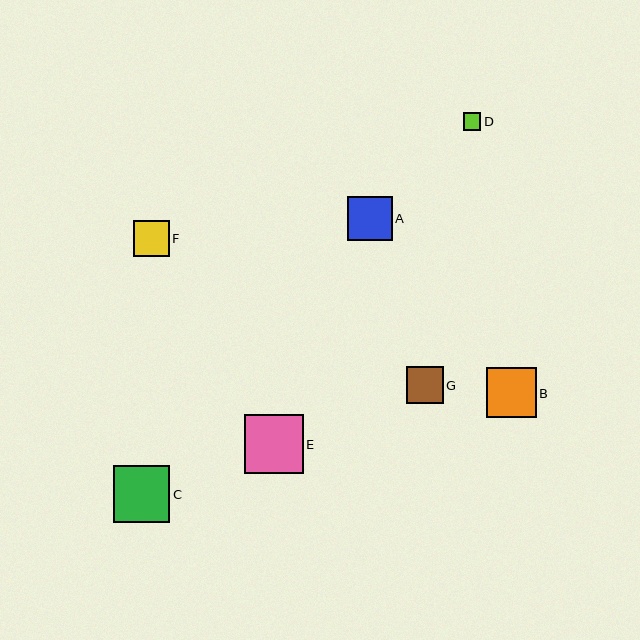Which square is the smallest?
Square D is the smallest with a size of approximately 18 pixels.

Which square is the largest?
Square E is the largest with a size of approximately 59 pixels.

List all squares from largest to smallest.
From largest to smallest: E, C, B, A, G, F, D.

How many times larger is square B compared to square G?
Square B is approximately 1.4 times the size of square G.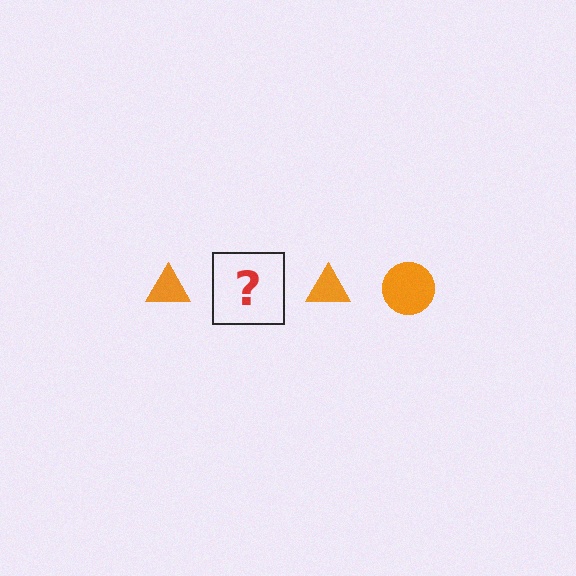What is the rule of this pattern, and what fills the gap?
The rule is that the pattern cycles through triangle, circle shapes in orange. The gap should be filled with an orange circle.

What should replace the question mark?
The question mark should be replaced with an orange circle.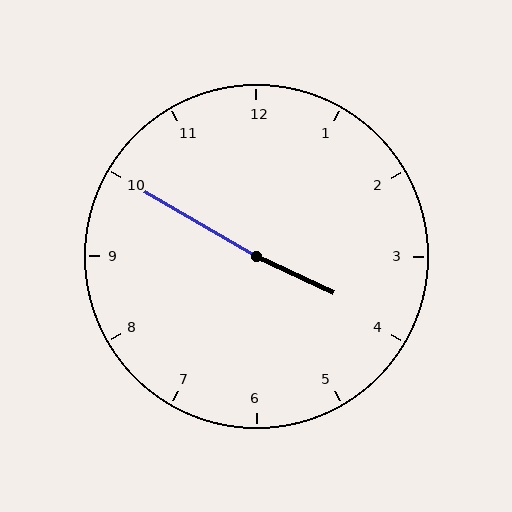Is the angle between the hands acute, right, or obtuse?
It is obtuse.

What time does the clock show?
3:50.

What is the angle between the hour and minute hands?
Approximately 175 degrees.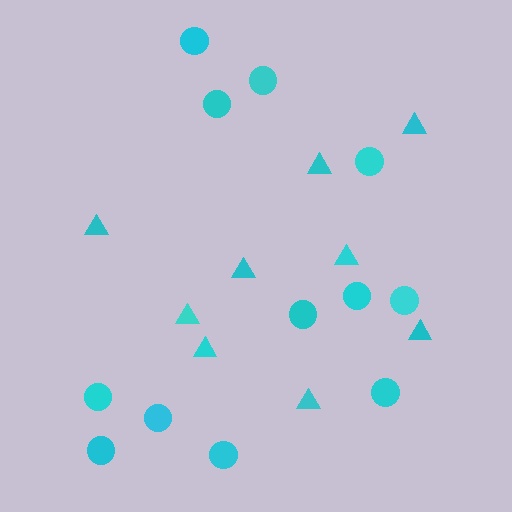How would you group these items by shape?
There are 2 groups: one group of triangles (9) and one group of circles (12).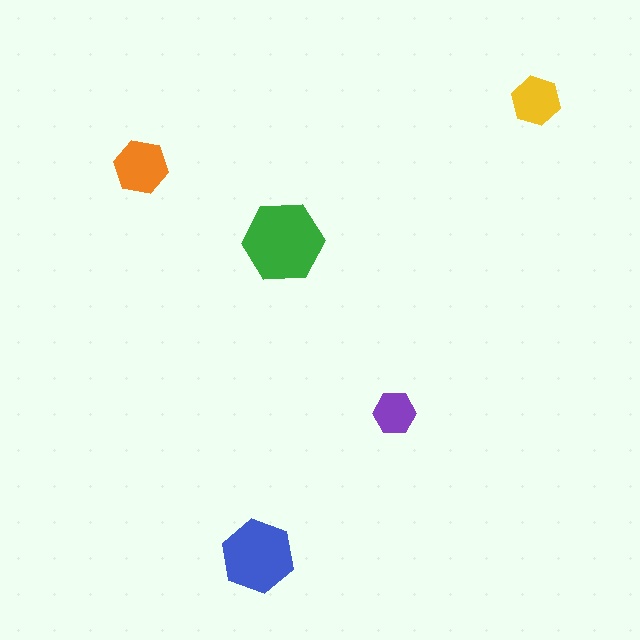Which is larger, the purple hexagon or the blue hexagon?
The blue one.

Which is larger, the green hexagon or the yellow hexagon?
The green one.